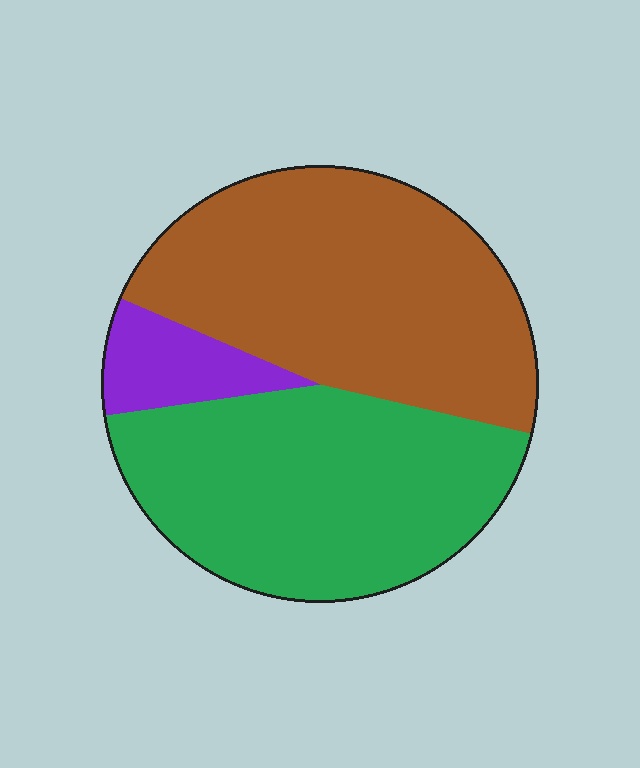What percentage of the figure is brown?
Brown takes up between a third and a half of the figure.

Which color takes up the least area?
Purple, at roughly 10%.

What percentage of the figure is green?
Green takes up between a third and a half of the figure.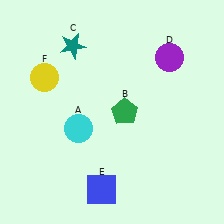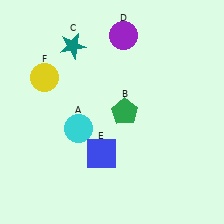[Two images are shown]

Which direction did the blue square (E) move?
The blue square (E) moved up.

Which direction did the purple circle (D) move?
The purple circle (D) moved left.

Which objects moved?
The objects that moved are: the purple circle (D), the blue square (E).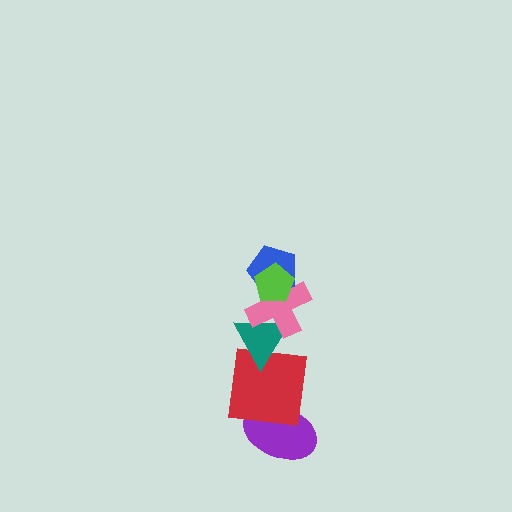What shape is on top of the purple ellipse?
The red square is on top of the purple ellipse.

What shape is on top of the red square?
The teal triangle is on top of the red square.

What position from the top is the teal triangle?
The teal triangle is 4th from the top.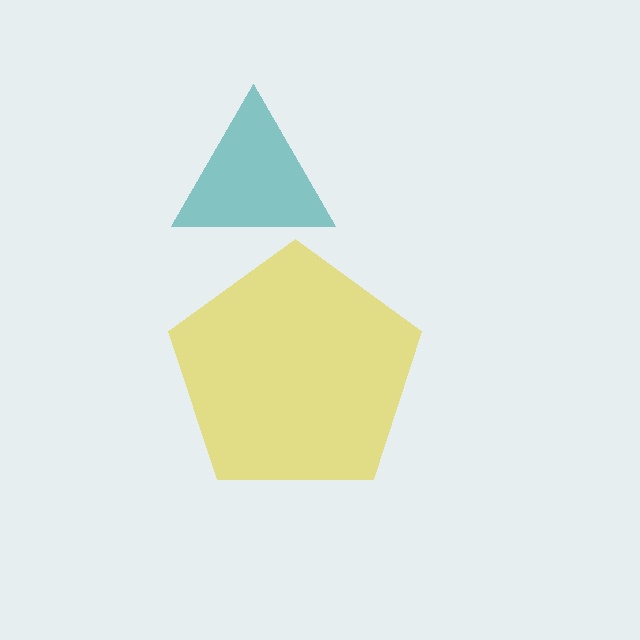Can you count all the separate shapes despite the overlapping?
Yes, there are 2 separate shapes.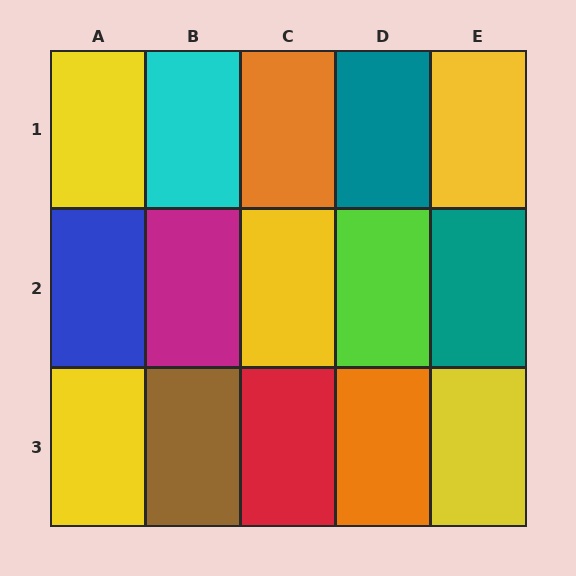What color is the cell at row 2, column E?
Teal.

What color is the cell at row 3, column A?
Yellow.